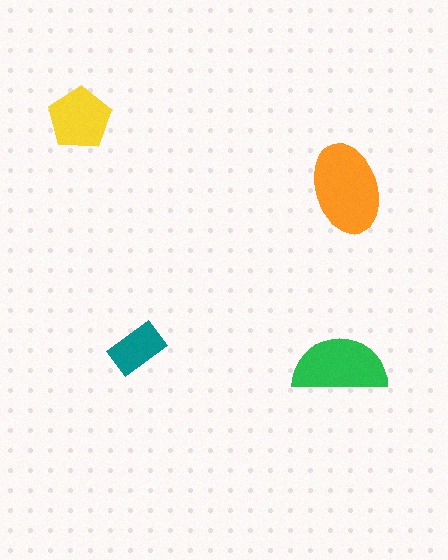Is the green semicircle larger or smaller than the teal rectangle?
Larger.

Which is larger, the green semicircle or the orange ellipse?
The orange ellipse.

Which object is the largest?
The orange ellipse.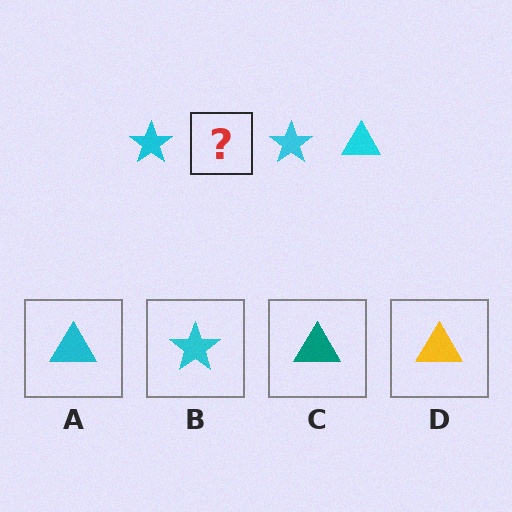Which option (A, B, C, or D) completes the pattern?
A.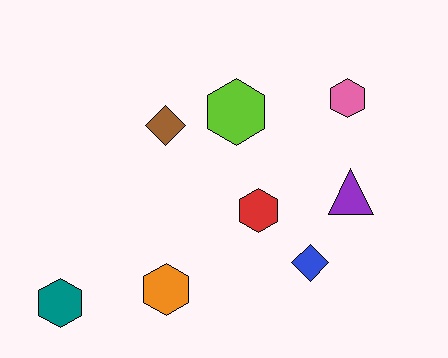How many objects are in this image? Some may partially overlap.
There are 8 objects.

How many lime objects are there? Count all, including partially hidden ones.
There is 1 lime object.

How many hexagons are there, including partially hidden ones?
There are 5 hexagons.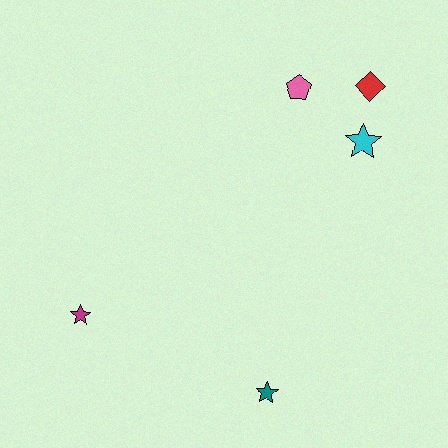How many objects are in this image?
There are 5 objects.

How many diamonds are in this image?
There is 1 diamond.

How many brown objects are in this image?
There are no brown objects.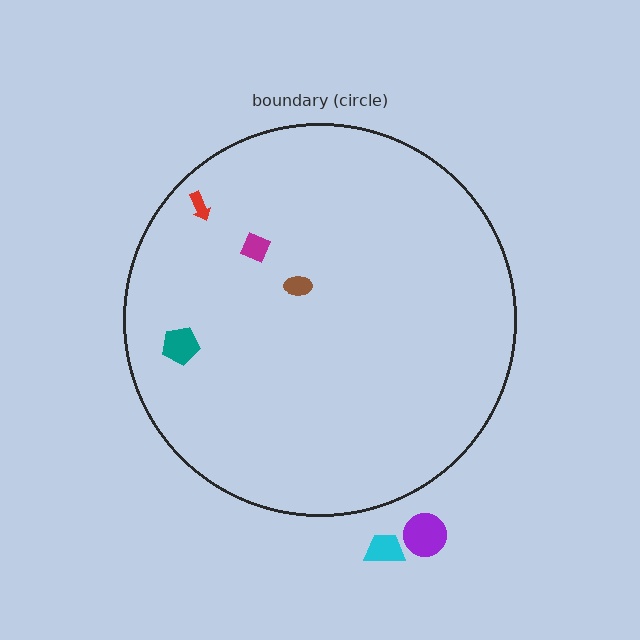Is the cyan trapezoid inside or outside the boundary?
Outside.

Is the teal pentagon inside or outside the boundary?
Inside.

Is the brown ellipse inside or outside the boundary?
Inside.